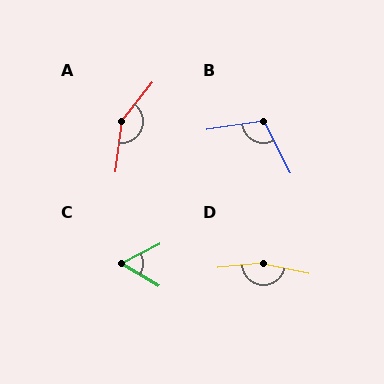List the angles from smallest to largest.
C (58°), B (109°), A (149°), D (163°).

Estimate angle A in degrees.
Approximately 149 degrees.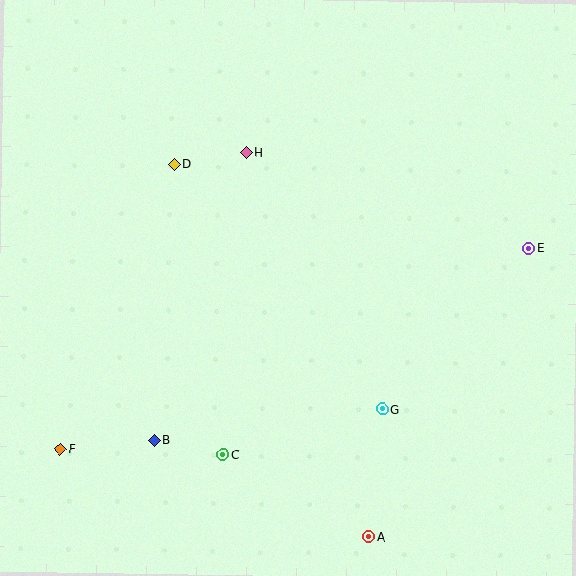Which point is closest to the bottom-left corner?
Point F is closest to the bottom-left corner.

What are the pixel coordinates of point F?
Point F is at (60, 449).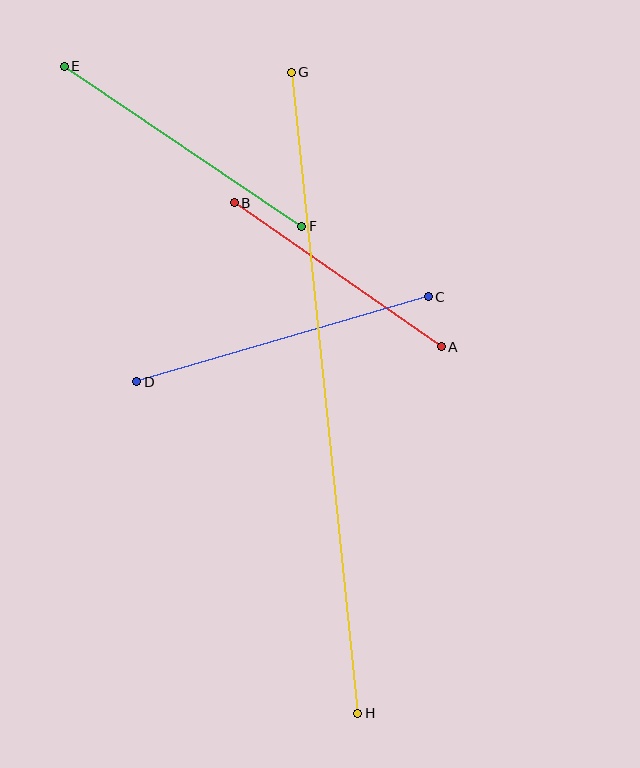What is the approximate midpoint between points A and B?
The midpoint is at approximately (338, 275) pixels.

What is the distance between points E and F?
The distance is approximately 286 pixels.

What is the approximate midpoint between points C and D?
The midpoint is at approximately (283, 339) pixels.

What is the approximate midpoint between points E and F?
The midpoint is at approximately (183, 146) pixels.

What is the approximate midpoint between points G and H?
The midpoint is at approximately (324, 393) pixels.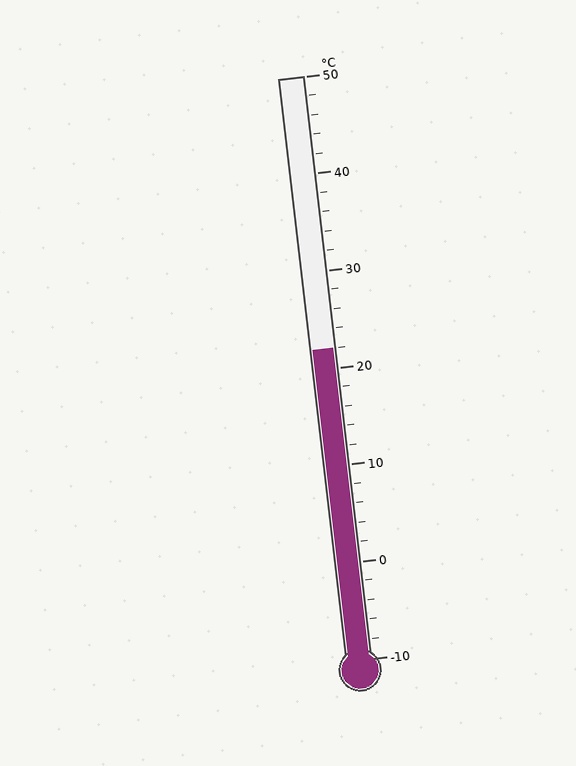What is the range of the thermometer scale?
The thermometer scale ranges from -10°C to 50°C.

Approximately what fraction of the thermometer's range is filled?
The thermometer is filled to approximately 55% of its range.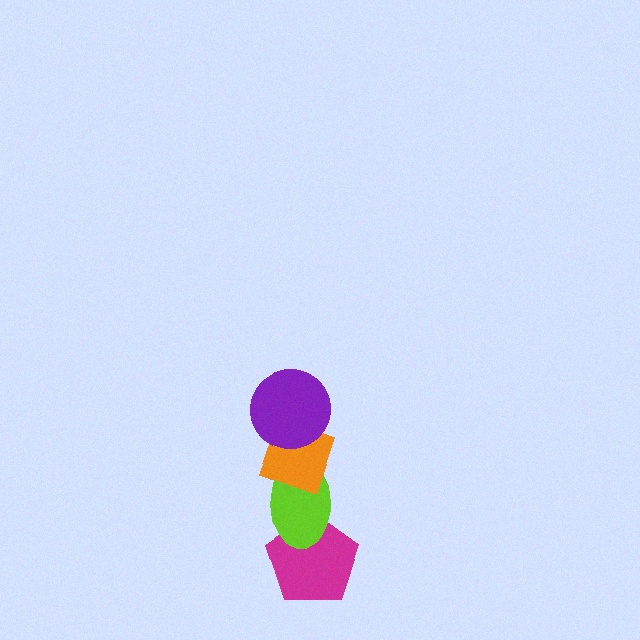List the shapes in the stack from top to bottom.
From top to bottom: the purple circle, the orange diamond, the lime ellipse, the magenta pentagon.